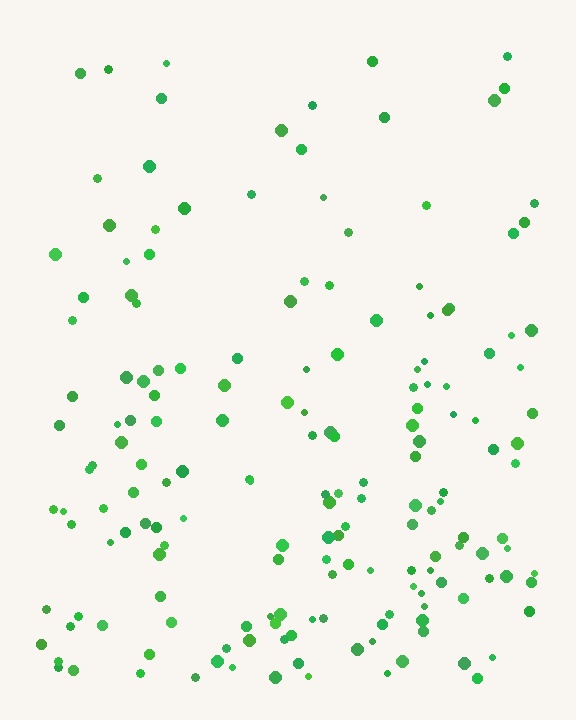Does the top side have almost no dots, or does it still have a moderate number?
Still a moderate number, just noticeably fewer than the bottom.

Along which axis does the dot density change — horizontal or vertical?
Vertical.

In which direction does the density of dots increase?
From top to bottom, with the bottom side densest.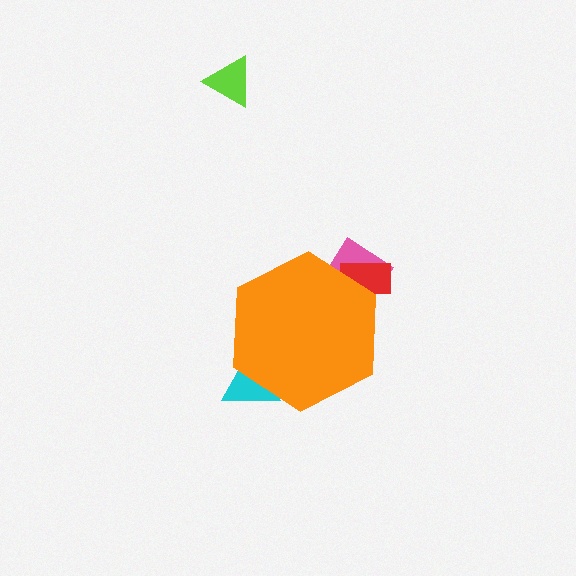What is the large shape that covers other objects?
An orange hexagon.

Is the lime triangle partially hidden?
No, the lime triangle is fully visible.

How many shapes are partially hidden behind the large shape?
3 shapes are partially hidden.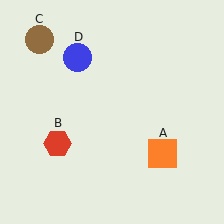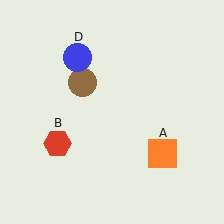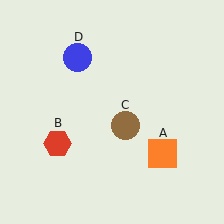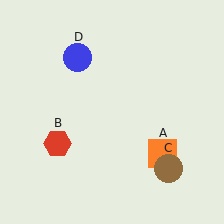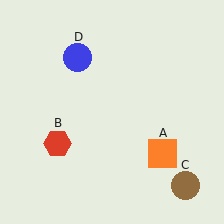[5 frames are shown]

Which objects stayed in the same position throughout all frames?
Orange square (object A) and red hexagon (object B) and blue circle (object D) remained stationary.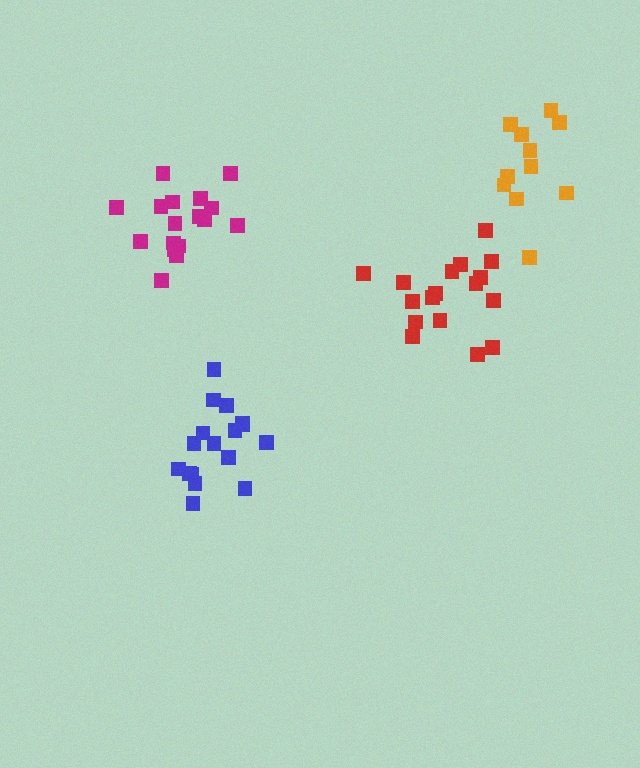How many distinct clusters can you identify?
There are 4 distinct clusters.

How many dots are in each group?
Group 1: 17 dots, Group 2: 17 dots, Group 3: 11 dots, Group 4: 17 dots (62 total).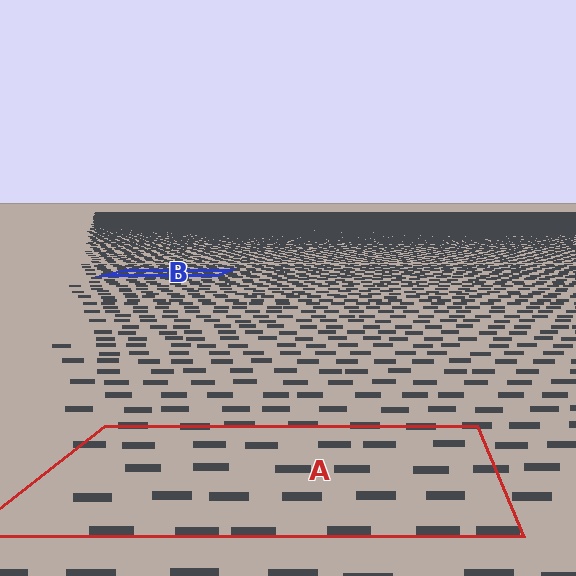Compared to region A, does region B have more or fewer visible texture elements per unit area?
Region B has more texture elements per unit area — they are packed more densely because it is farther away.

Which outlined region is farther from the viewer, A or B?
Region B is farther from the viewer — the texture elements inside it appear smaller and more densely packed.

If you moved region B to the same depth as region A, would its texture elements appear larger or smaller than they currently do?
They would appear larger. At a closer depth, the same texture elements are projected at a bigger on-screen size.